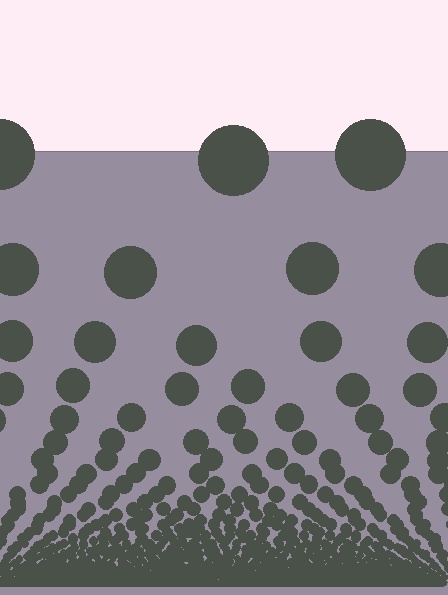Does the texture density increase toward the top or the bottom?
Density increases toward the bottom.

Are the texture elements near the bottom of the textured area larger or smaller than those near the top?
Smaller. The gradient is inverted — elements near the bottom are smaller and denser.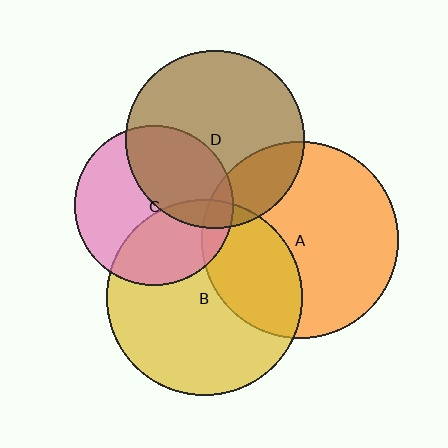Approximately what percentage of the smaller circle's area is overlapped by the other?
Approximately 40%.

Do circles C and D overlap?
Yes.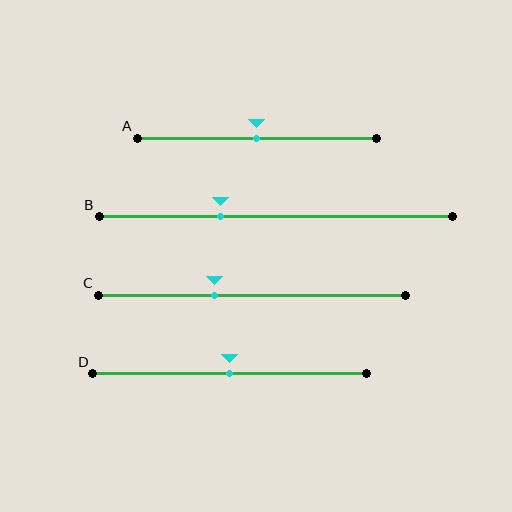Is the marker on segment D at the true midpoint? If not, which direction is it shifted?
Yes, the marker on segment D is at the true midpoint.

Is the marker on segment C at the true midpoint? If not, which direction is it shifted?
No, the marker on segment C is shifted to the left by about 12% of the segment length.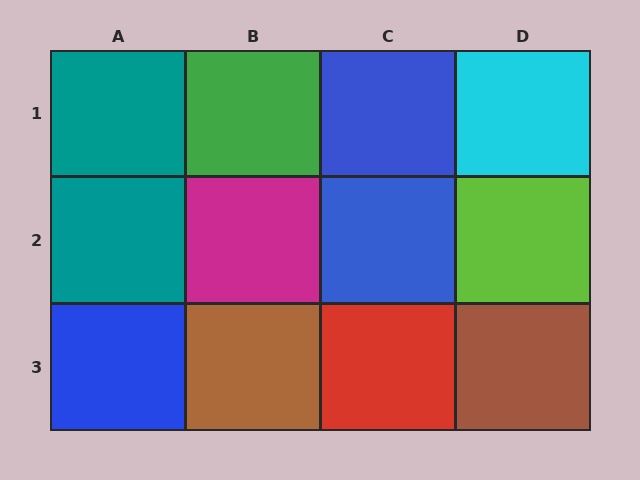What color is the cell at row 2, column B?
Magenta.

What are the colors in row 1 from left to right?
Teal, green, blue, cyan.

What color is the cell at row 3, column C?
Red.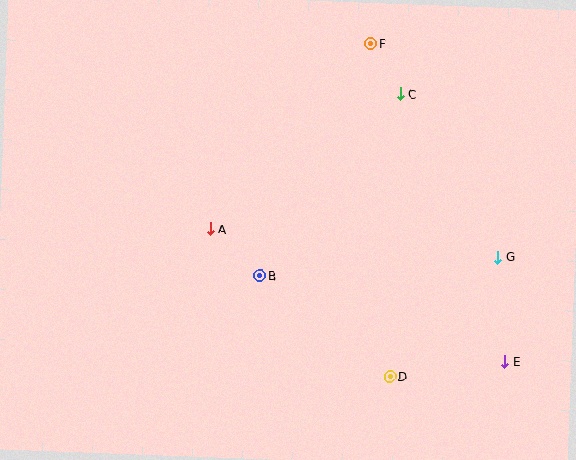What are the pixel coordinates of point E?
Point E is at (505, 362).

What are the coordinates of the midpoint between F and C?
The midpoint between F and C is at (386, 69).